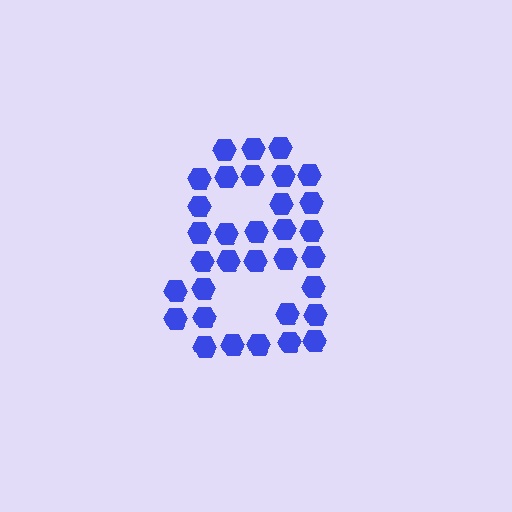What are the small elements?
The small elements are hexagons.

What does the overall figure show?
The overall figure shows the digit 8.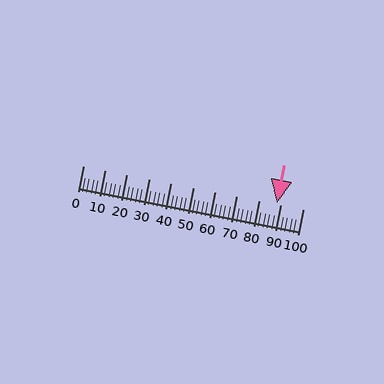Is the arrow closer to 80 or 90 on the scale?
The arrow is closer to 90.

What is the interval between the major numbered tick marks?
The major tick marks are spaced 10 units apart.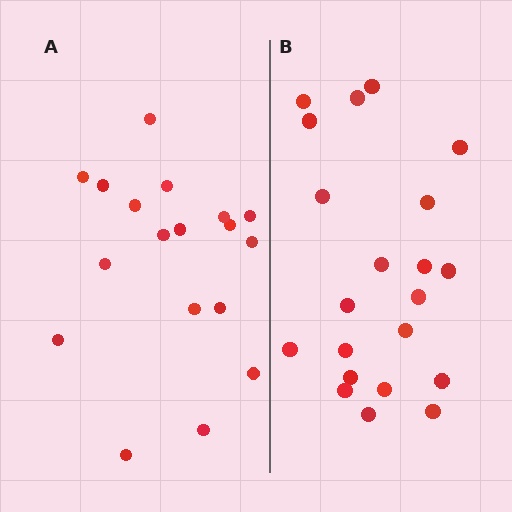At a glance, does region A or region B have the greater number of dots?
Region B (the right region) has more dots.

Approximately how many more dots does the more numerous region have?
Region B has just a few more — roughly 2 or 3 more dots than region A.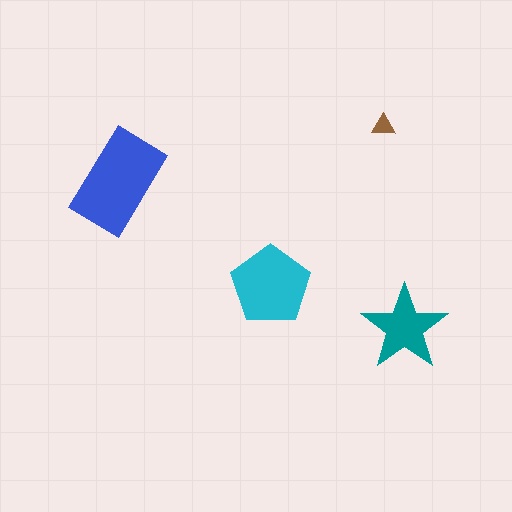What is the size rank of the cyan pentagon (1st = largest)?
2nd.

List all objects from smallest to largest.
The brown triangle, the teal star, the cyan pentagon, the blue rectangle.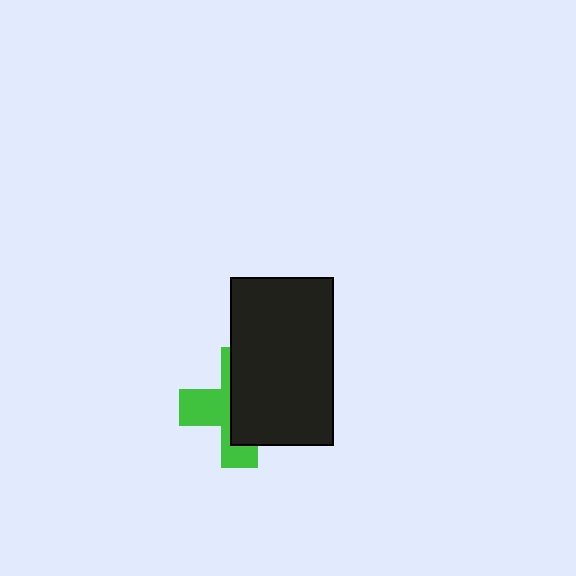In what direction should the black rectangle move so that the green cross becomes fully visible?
The black rectangle should move right. That is the shortest direction to clear the overlap and leave the green cross fully visible.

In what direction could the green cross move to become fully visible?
The green cross could move left. That would shift it out from behind the black rectangle entirely.